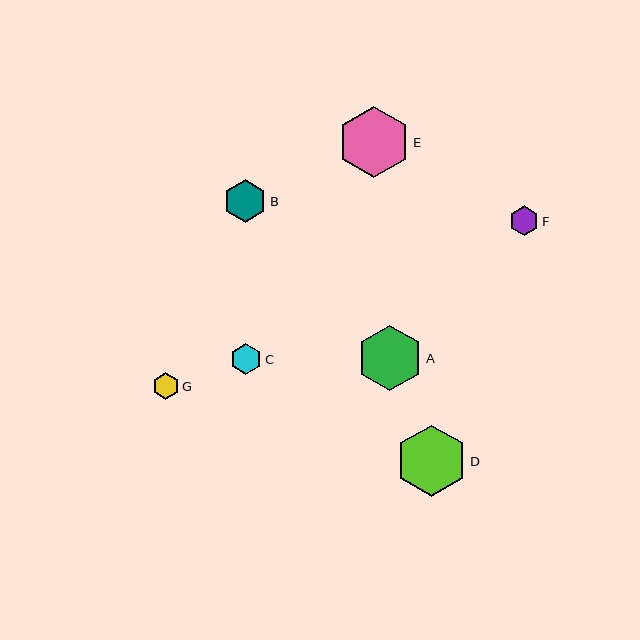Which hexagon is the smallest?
Hexagon G is the smallest with a size of approximately 26 pixels.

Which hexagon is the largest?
Hexagon E is the largest with a size of approximately 72 pixels.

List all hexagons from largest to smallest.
From largest to smallest: E, D, A, B, C, F, G.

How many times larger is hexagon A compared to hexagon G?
Hexagon A is approximately 2.5 times the size of hexagon G.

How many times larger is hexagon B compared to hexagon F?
Hexagon B is approximately 1.5 times the size of hexagon F.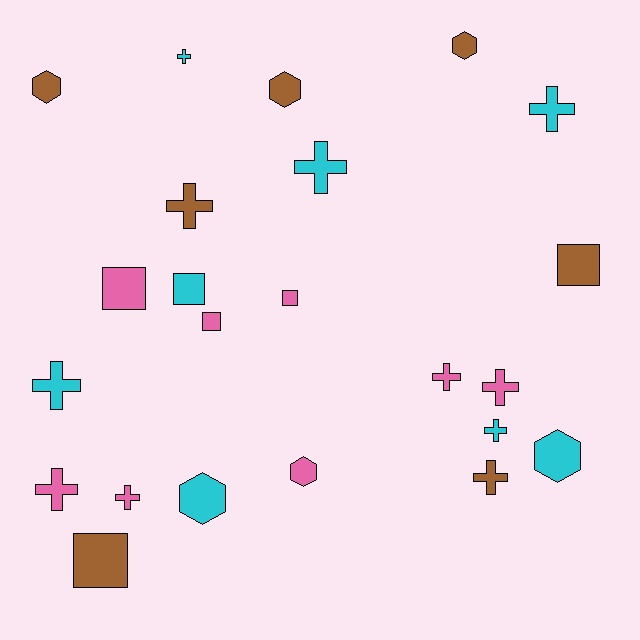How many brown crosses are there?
There are 2 brown crosses.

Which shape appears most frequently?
Cross, with 11 objects.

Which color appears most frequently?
Pink, with 8 objects.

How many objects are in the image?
There are 23 objects.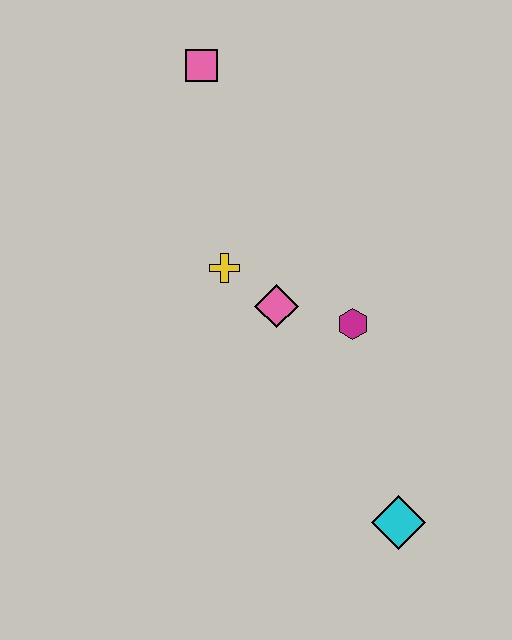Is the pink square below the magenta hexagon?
No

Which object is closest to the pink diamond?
The yellow cross is closest to the pink diamond.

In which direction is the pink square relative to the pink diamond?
The pink square is above the pink diamond.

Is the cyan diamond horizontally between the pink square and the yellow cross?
No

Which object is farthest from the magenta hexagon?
The pink square is farthest from the magenta hexagon.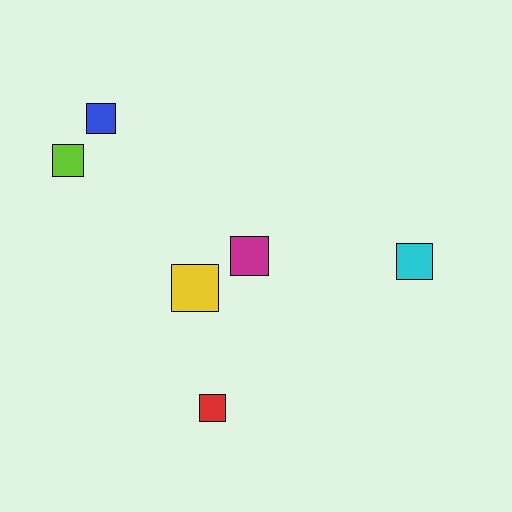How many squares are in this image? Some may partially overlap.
There are 6 squares.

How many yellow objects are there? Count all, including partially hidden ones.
There is 1 yellow object.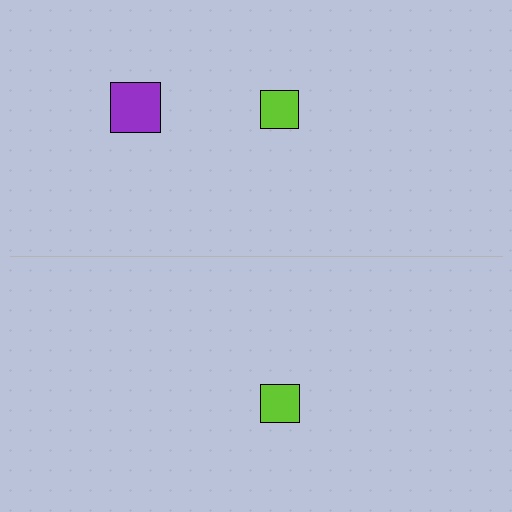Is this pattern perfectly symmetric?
No, the pattern is not perfectly symmetric. A purple square is missing from the bottom side.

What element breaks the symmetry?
A purple square is missing from the bottom side.